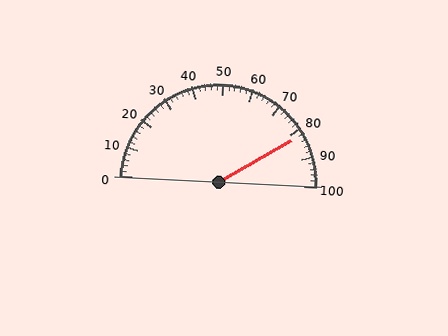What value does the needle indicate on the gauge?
The needle indicates approximately 82.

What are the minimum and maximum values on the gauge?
The gauge ranges from 0 to 100.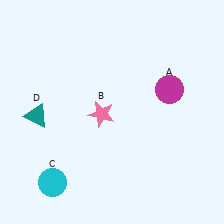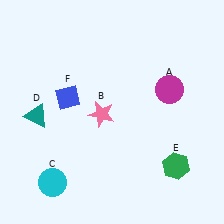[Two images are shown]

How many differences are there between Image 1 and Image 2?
There are 2 differences between the two images.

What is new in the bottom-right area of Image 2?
A green hexagon (E) was added in the bottom-right area of Image 2.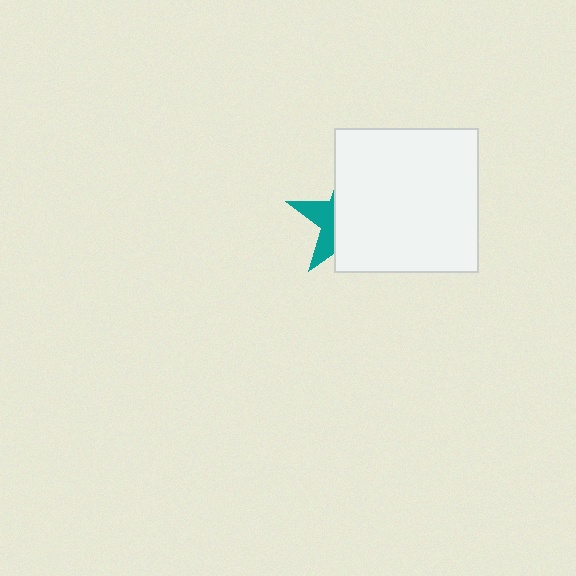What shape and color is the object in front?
The object in front is a white square.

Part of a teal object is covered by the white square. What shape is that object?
It is a star.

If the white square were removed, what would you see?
You would see the complete teal star.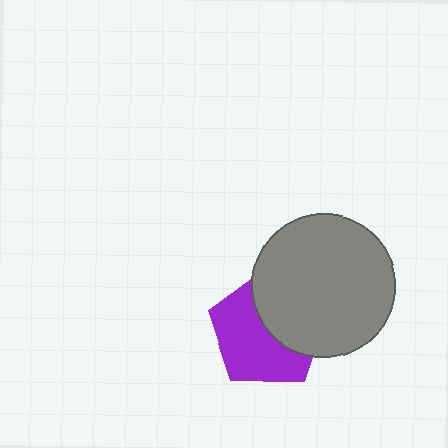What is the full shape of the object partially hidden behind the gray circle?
The partially hidden object is a purple pentagon.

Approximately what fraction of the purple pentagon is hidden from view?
Roughly 43% of the purple pentagon is hidden behind the gray circle.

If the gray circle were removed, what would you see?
You would see the complete purple pentagon.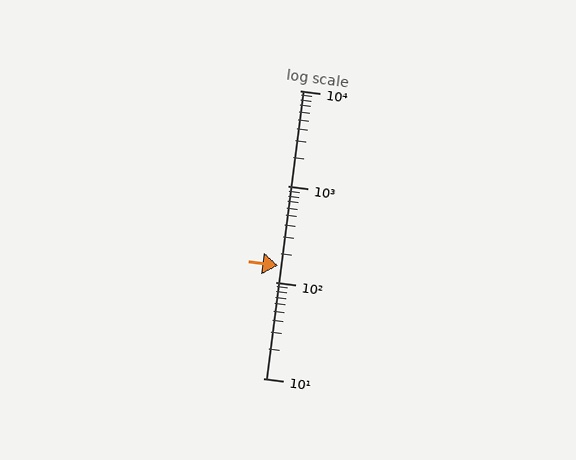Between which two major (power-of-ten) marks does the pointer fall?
The pointer is between 100 and 1000.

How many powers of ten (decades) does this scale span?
The scale spans 3 decades, from 10 to 10000.